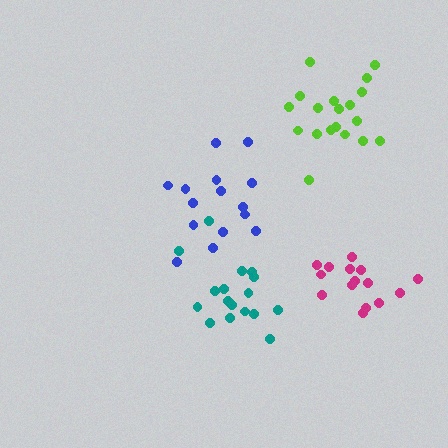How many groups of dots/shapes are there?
There are 4 groups.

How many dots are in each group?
Group 1: 17 dots, Group 2: 15 dots, Group 3: 16 dots, Group 4: 19 dots (67 total).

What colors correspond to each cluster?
The clusters are colored: teal, magenta, blue, lime.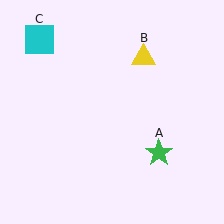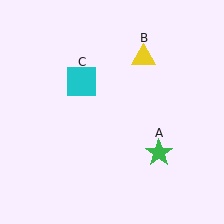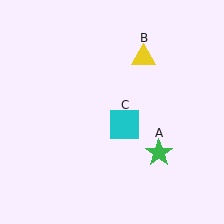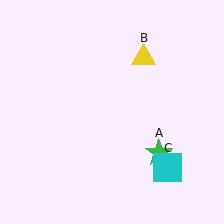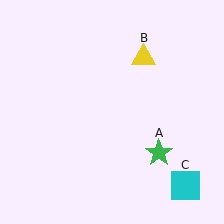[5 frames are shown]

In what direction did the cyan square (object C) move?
The cyan square (object C) moved down and to the right.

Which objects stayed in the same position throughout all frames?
Green star (object A) and yellow triangle (object B) remained stationary.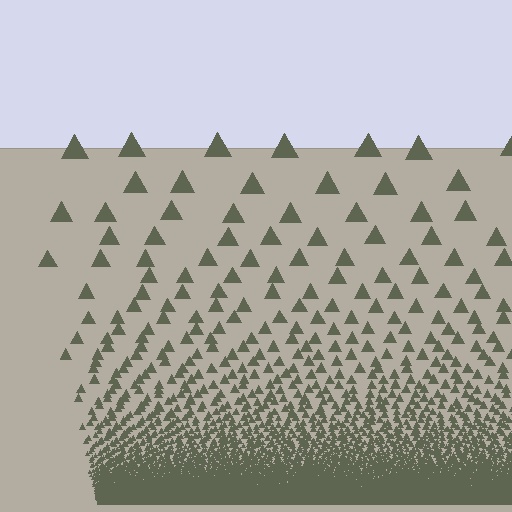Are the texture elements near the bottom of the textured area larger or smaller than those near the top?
Smaller. The gradient is inverted — elements near the bottom are smaller and denser.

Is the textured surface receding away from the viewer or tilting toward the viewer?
The surface appears to tilt toward the viewer. Texture elements get larger and sparser toward the top.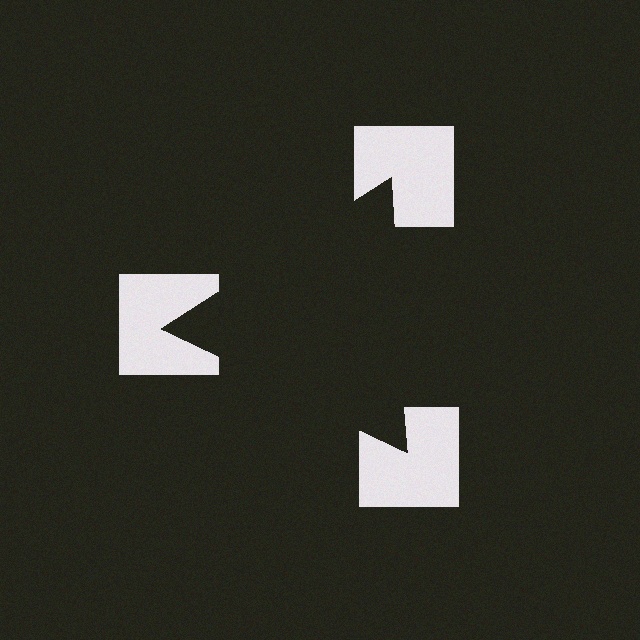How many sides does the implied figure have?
3 sides.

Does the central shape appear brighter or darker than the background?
It typically appears slightly darker than the background, even though no actual brightness change is drawn.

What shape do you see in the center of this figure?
An illusory triangle — its edges are inferred from the aligned wedge cuts in the notched squares, not physically drawn.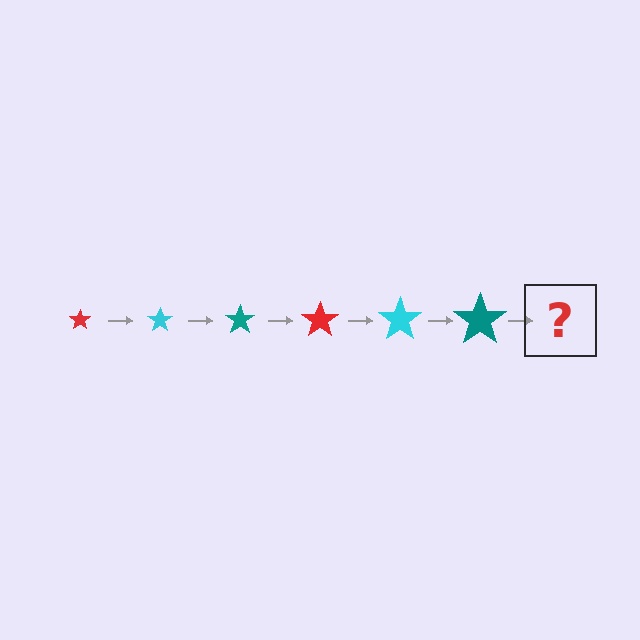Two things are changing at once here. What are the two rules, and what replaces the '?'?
The two rules are that the star grows larger each step and the color cycles through red, cyan, and teal. The '?' should be a red star, larger than the previous one.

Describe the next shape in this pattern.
It should be a red star, larger than the previous one.